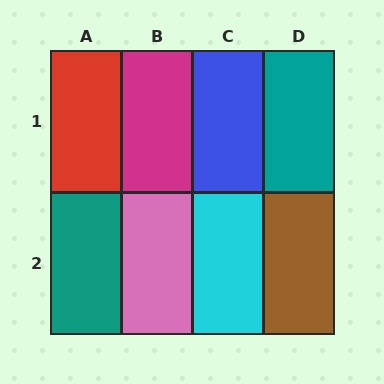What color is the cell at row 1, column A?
Red.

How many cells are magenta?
1 cell is magenta.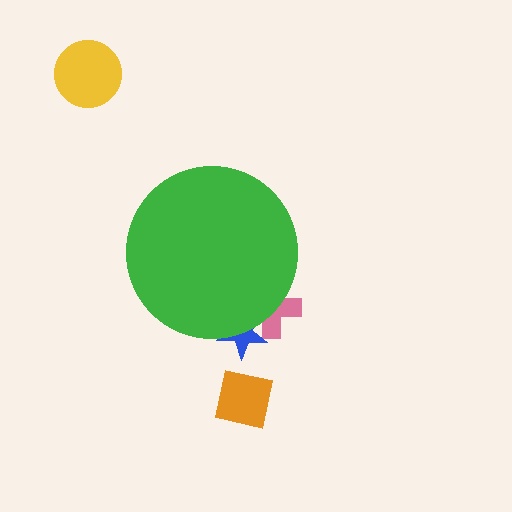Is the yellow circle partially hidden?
No, the yellow circle is fully visible.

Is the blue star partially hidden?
Yes, the blue star is partially hidden behind the green circle.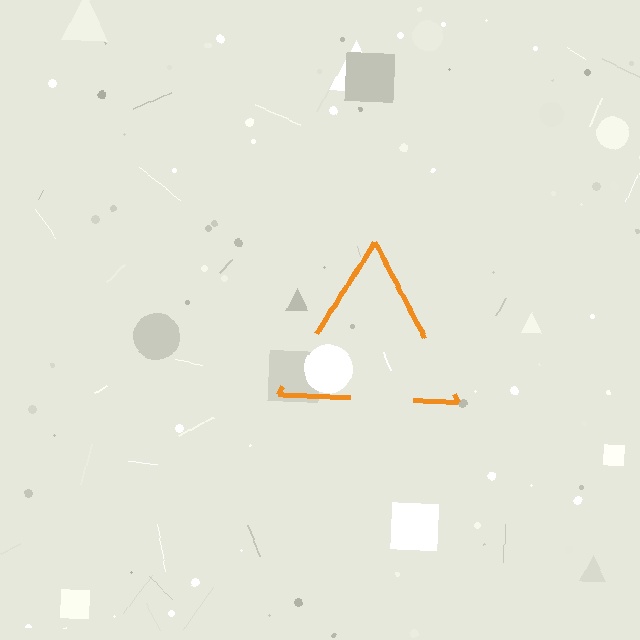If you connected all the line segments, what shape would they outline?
They would outline a triangle.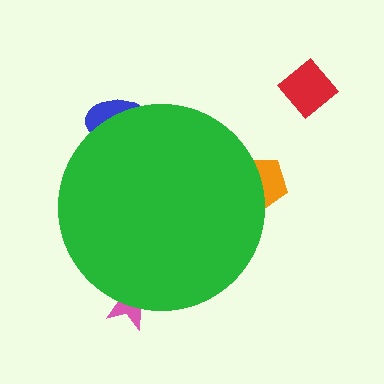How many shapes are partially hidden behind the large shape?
3 shapes are partially hidden.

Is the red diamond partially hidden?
No, the red diamond is fully visible.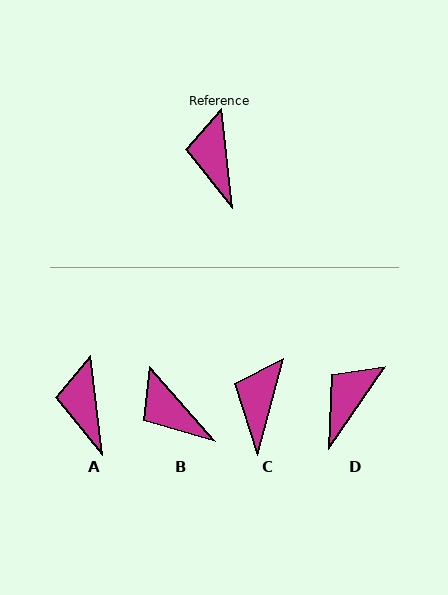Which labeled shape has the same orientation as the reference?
A.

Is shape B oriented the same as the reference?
No, it is off by about 35 degrees.